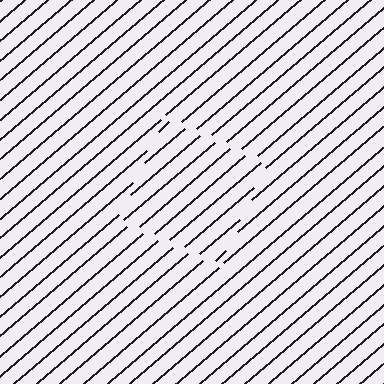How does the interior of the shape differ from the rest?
The interior of the shape contains the same grating, shifted by half a period — the contour is defined by the phase discontinuity where line-ends from the inner and outer gratings abut.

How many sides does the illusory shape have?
4 sides — the line-ends trace a square.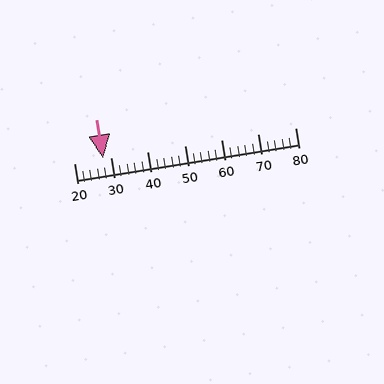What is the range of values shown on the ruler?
The ruler shows values from 20 to 80.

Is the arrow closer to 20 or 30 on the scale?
The arrow is closer to 30.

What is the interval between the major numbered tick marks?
The major tick marks are spaced 10 units apart.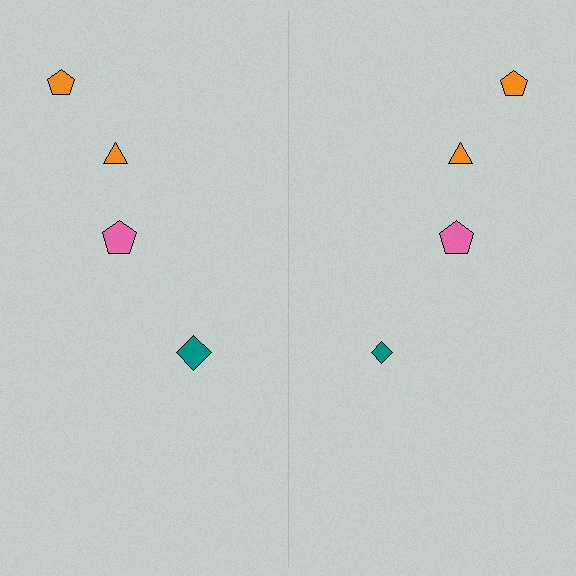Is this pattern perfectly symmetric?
No, the pattern is not perfectly symmetric. The teal diamond on the right side has a different size than its mirror counterpart.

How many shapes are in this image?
There are 8 shapes in this image.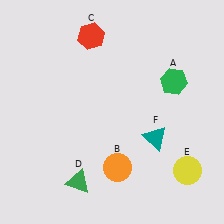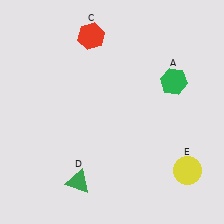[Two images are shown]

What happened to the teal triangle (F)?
The teal triangle (F) was removed in Image 2. It was in the bottom-right area of Image 1.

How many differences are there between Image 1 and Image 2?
There are 2 differences between the two images.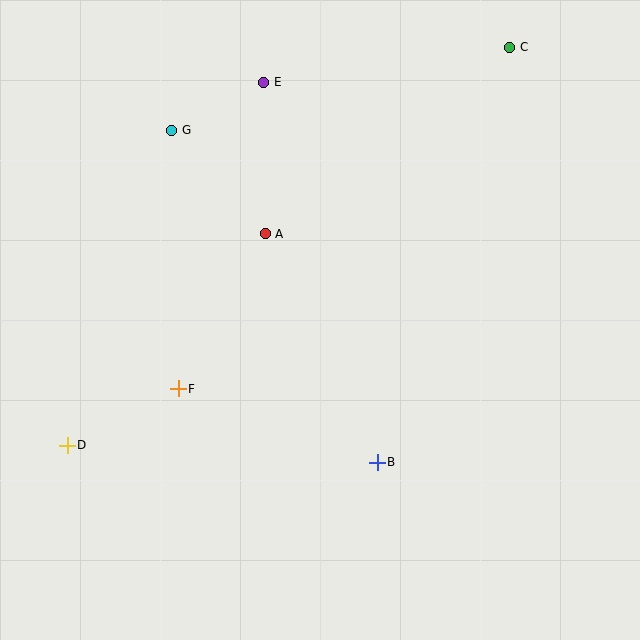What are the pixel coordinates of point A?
Point A is at (265, 234).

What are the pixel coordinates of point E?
Point E is at (264, 82).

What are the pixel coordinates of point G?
Point G is at (172, 130).